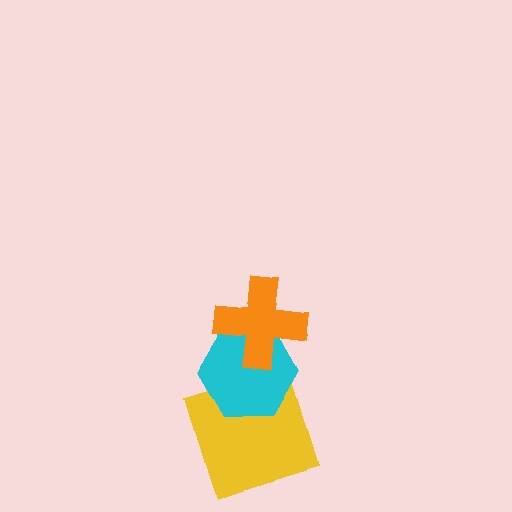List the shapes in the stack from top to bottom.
From top to bottom: the orange cross, the cyan hexagon, the yellow square.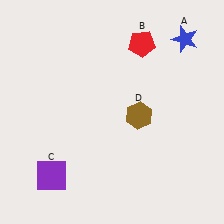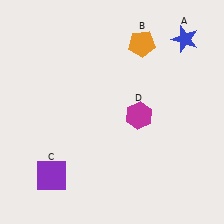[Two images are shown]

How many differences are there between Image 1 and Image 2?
There are 2 differences between the two images.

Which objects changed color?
B changed from red to orange. D changed from brown to magenta.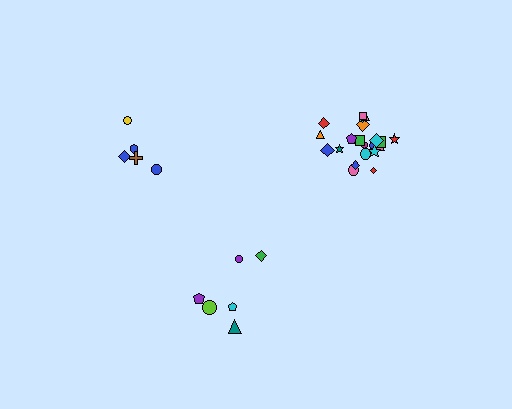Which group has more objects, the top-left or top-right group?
The top-right group.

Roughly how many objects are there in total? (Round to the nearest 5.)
Roughly 35 objects in total.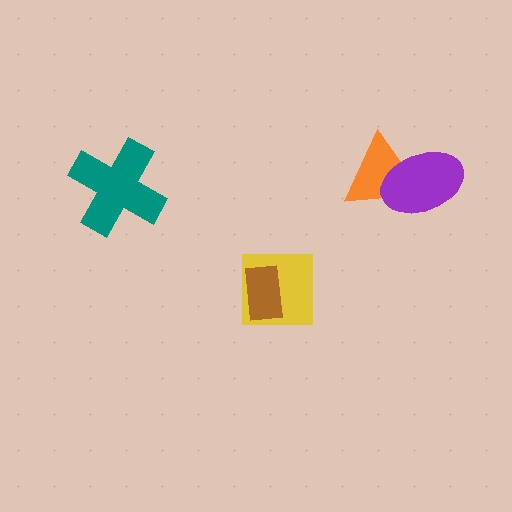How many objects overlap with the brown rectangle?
1 object overlaps with the brown rectangle.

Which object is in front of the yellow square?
The brown rectangle is in front of the yellow square.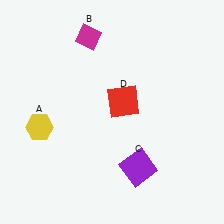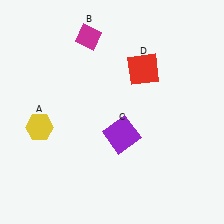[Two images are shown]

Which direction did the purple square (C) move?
The purple square (C) moved up.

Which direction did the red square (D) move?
The red square (D) moved up.